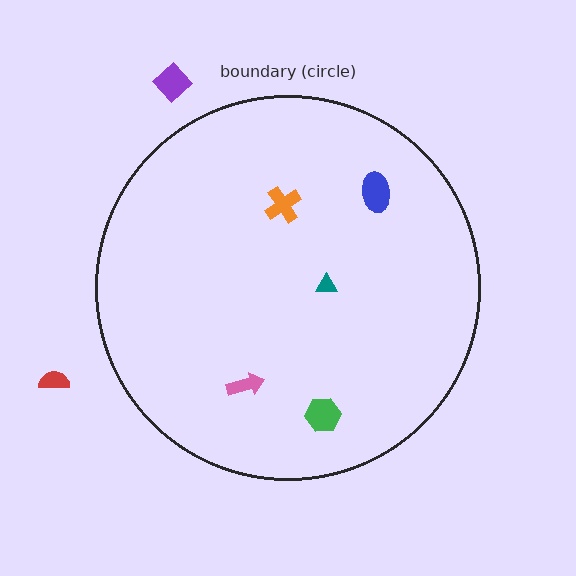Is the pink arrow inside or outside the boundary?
Inside.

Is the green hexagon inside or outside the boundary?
Inside.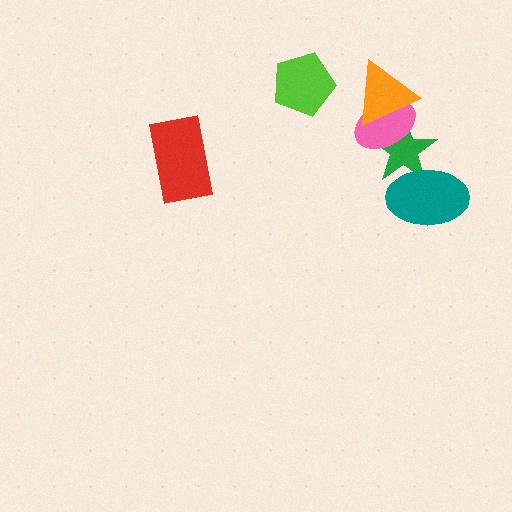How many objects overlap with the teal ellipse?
1 object overlaps with the teal ellipse.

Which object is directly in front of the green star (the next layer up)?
The pink ellipse is directly in front of the green star.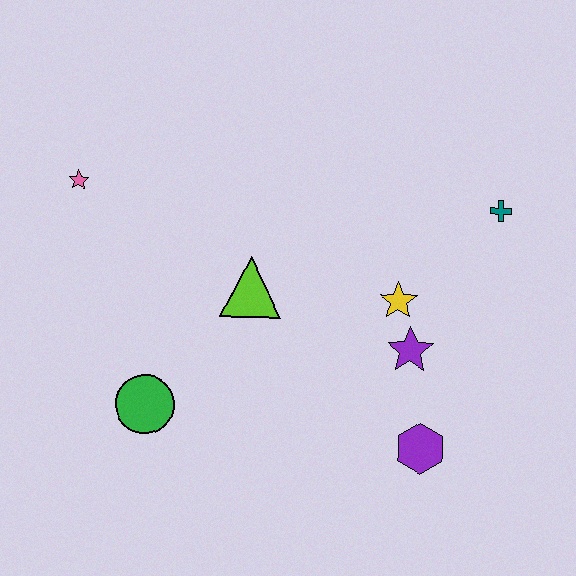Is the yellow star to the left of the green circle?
No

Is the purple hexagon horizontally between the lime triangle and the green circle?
No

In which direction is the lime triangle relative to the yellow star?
The lime triangle is to the left of the yellow star.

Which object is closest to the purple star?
The yellow star is closest to the purple star.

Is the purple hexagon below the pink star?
Yes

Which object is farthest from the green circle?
The teal cross is farthest from the green circle.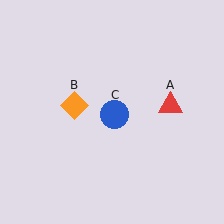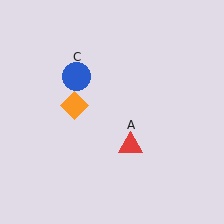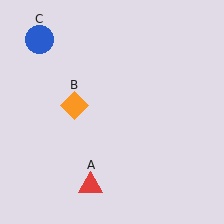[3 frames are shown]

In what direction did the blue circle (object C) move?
The blue circle (object C) moved up and to the left.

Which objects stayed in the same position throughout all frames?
Orange diamond (object B) remained stationary.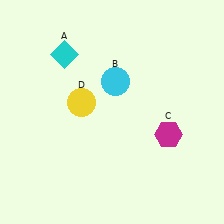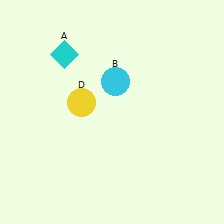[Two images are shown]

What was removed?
The magenta hexagon (C) was removed in Image 2.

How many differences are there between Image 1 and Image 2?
There is 1 difference between the two images.